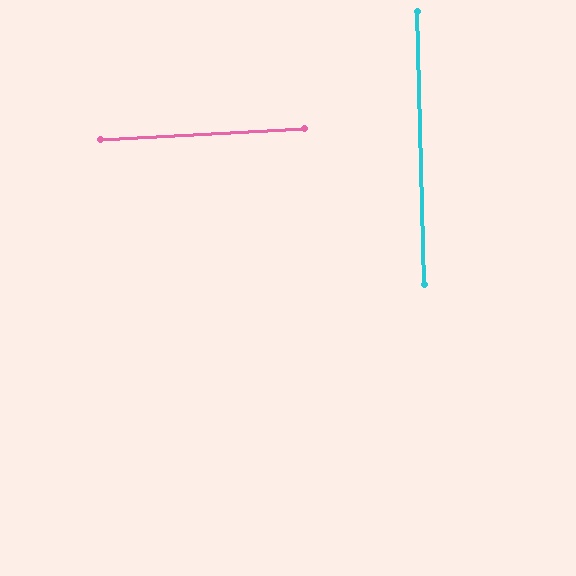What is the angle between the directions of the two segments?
Approximately 88 degrees.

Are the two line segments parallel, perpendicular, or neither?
Perpendicular — they meet at approximately 88°.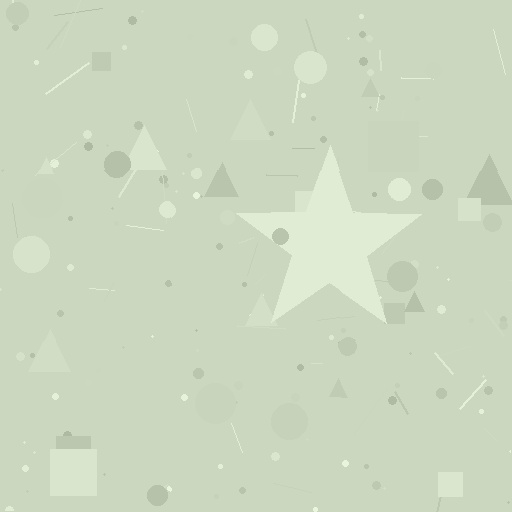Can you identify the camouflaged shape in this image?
The camouflaged shape is a star.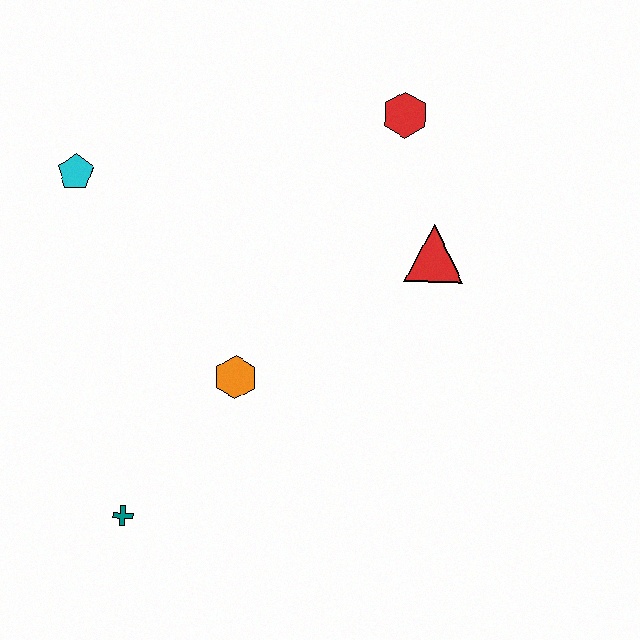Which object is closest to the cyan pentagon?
The orange hexagon is closest to the cyan pentagon.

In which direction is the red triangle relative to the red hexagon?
The red triangle is below the red hexagon.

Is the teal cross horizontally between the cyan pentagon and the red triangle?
Yes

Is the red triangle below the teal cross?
No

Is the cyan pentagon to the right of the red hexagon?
No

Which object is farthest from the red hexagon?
The teal cross is farthest from the red hexagon.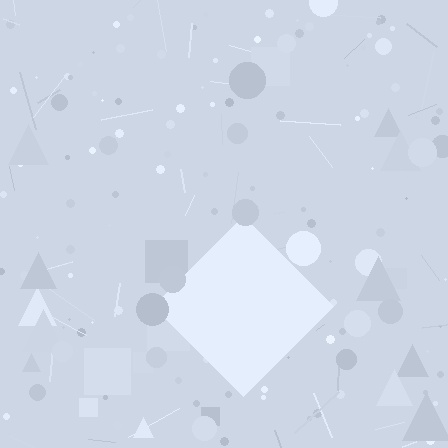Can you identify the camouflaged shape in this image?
The camouflaged shape is a diamond.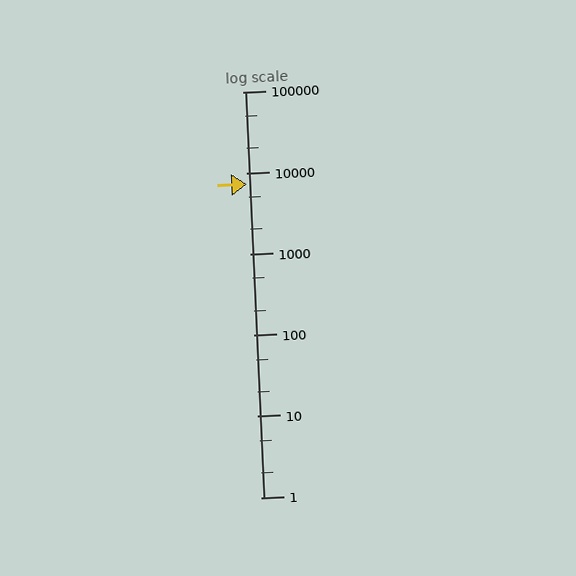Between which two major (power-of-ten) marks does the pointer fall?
The pointer is between 1000 and 10000.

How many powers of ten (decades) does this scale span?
The scale spans 5 decades, from 1 to 100000.